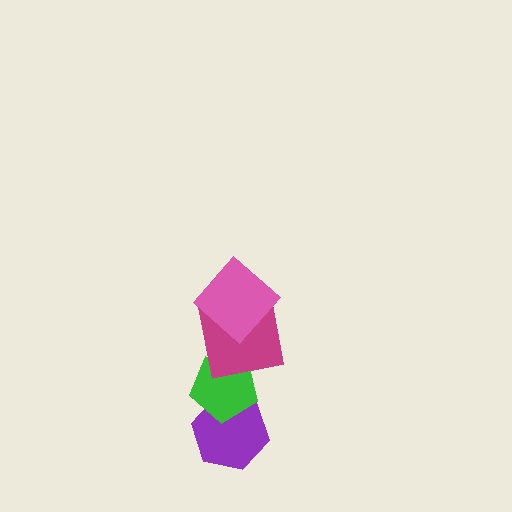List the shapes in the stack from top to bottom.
From top to bottom: the pink diamond, the magenta square, the green pentagon, the purple hexagon.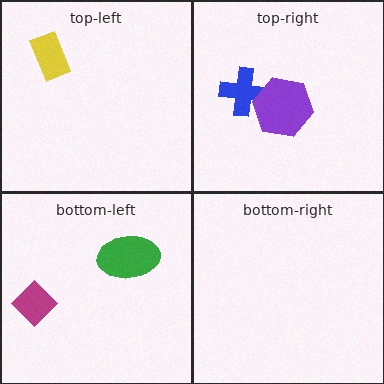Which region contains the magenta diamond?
The bottom-left region.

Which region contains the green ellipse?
The bottom-left region.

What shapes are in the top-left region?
The yellow rectangle.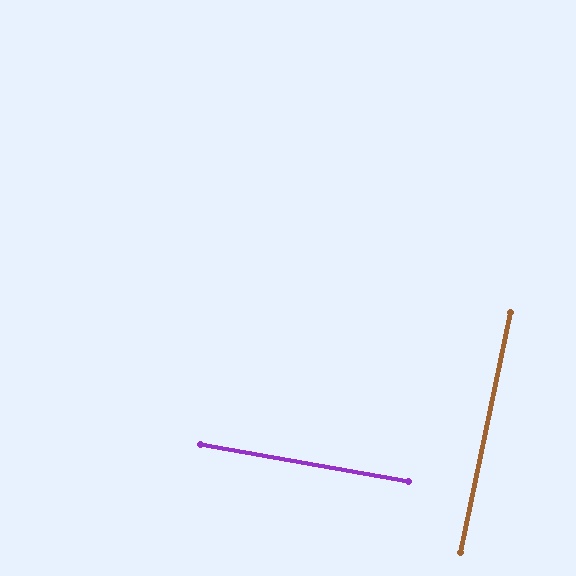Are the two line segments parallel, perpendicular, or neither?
Perpendicular — they meet at approximately 88°.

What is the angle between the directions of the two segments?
Approximately 88 degrees.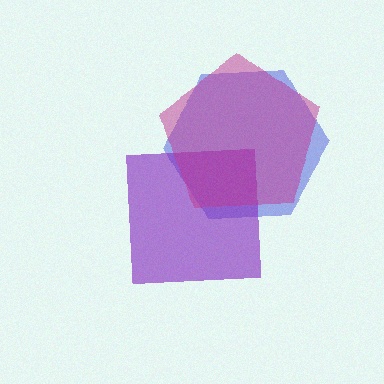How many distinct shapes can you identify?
There are 3 distinct shapes: a blue hexagon, a purple square, a magenta pentagon.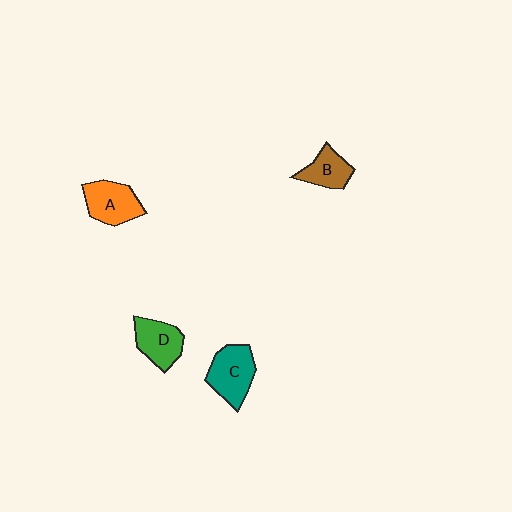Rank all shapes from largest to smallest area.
From largest to smallest: C (teal), A (orange), D (green), B (brown).